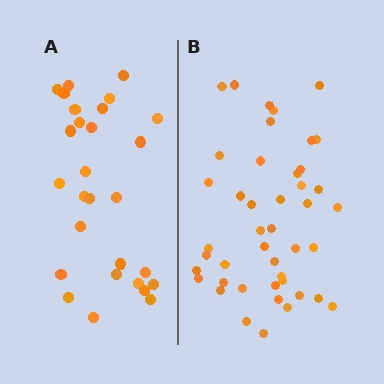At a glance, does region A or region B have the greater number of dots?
Region B (the right region) has more dots.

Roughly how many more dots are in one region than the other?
Region B has approximately 15 more dots than region A.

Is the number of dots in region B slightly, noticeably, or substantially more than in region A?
Region B has substantially more. The ratio is roughly 1.6 to 1.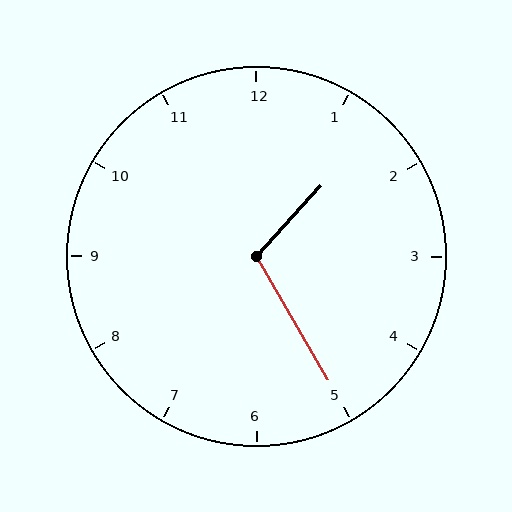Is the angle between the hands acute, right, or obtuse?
It is obtuse.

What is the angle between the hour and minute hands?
Approximately 108 degrees.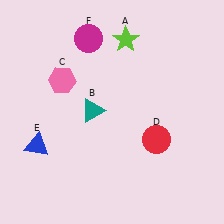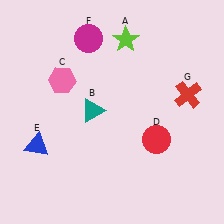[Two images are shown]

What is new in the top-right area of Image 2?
A red cross (G) was added in the top-right area of Image 2.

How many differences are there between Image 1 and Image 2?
There is 1 difference between the two images.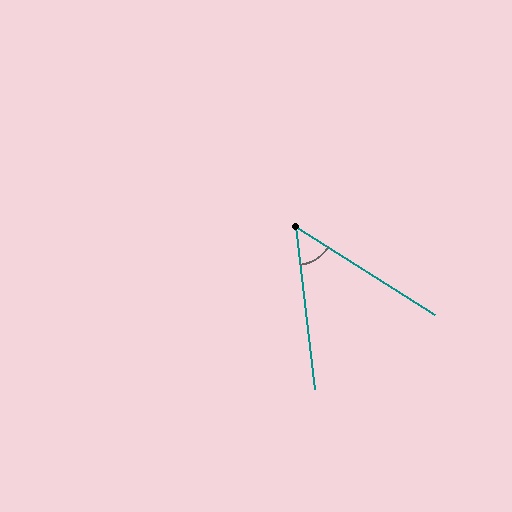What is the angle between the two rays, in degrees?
Approximately 51 degrees.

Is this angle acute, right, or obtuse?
It is acute.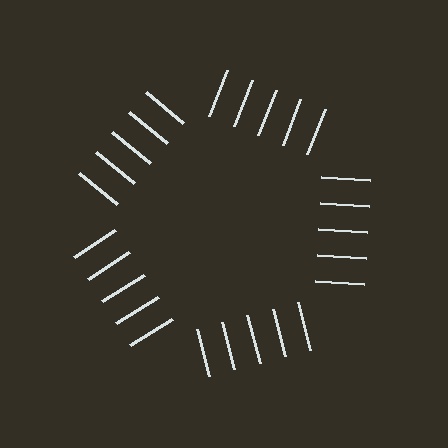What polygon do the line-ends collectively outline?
An illusory pentagon — the line segments terminate on its edges but no continuous stroke is drawn.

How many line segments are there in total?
25 — 5 along each of the 5 edges.